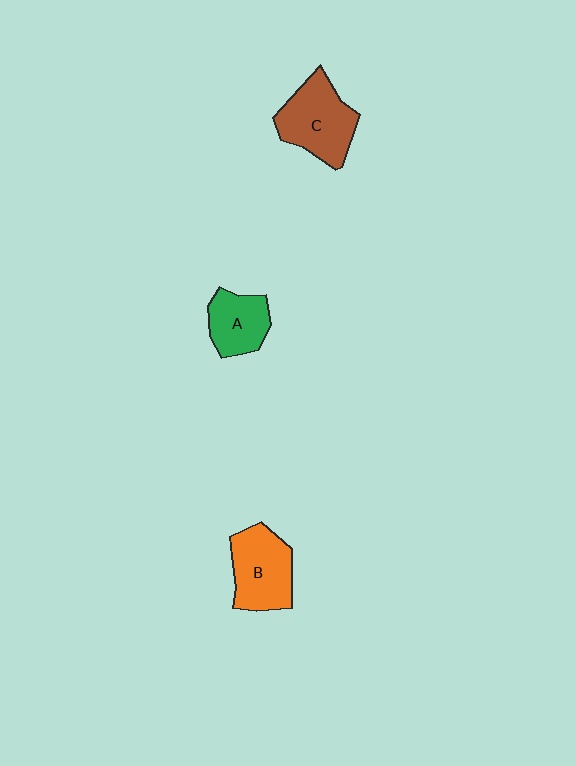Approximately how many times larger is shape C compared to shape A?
Approximately 1.5 times.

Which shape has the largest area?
Shape C (brown).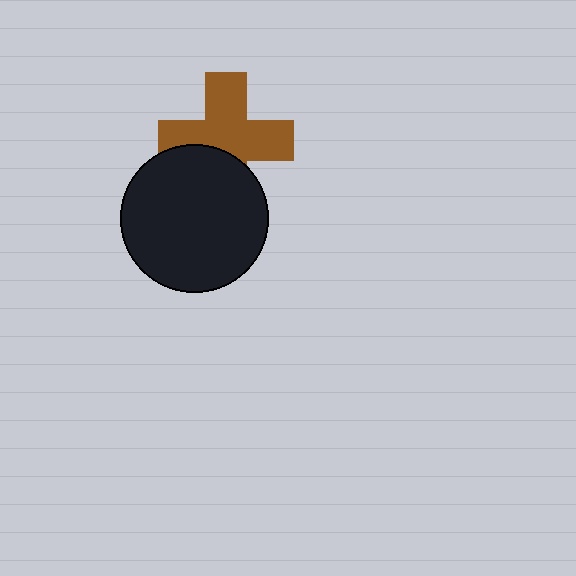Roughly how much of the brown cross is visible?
Most of it is visible (roughly 69%).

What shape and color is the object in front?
The object in front is a black circle.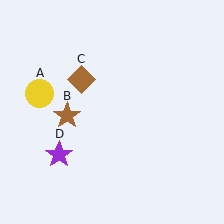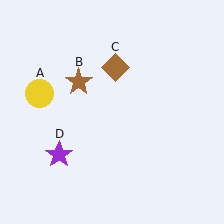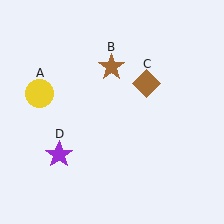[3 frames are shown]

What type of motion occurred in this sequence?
The brown star (object B), brown diamond (object C) rotated clockwise around the center of the scene.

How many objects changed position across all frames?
2 objects changed position: brown star (object B), brown diamond (object C).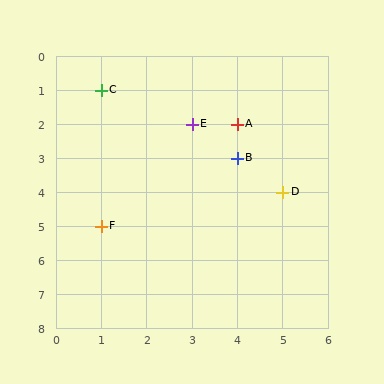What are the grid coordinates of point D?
Point D is at grid coordinates (5, 4).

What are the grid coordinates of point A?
Point A is at grid coordinates (4, 2).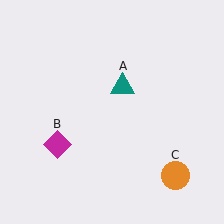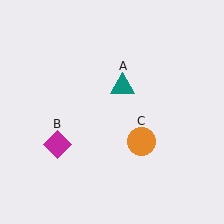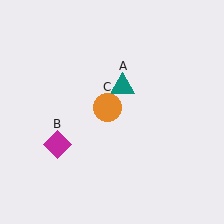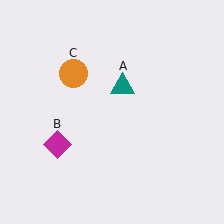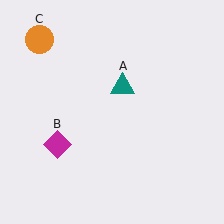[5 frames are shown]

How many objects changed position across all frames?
1 object changed position: orange circle (object C).